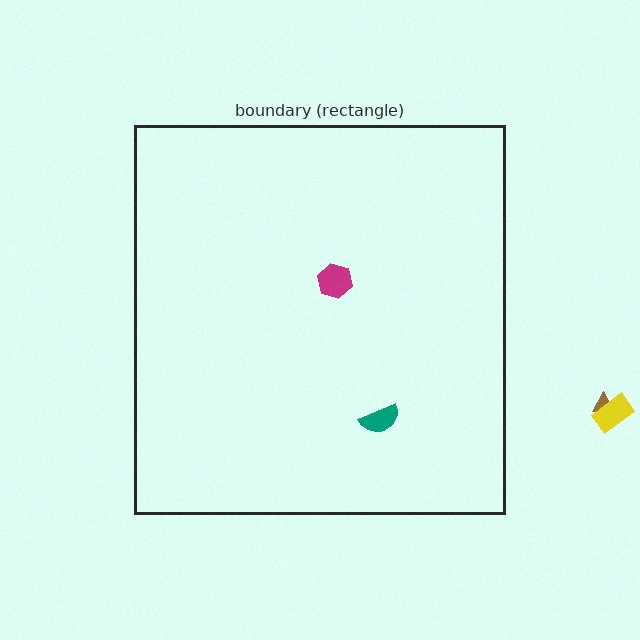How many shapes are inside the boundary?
2 inside, 2 outside.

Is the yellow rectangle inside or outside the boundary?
Outside.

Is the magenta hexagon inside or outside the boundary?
Inside.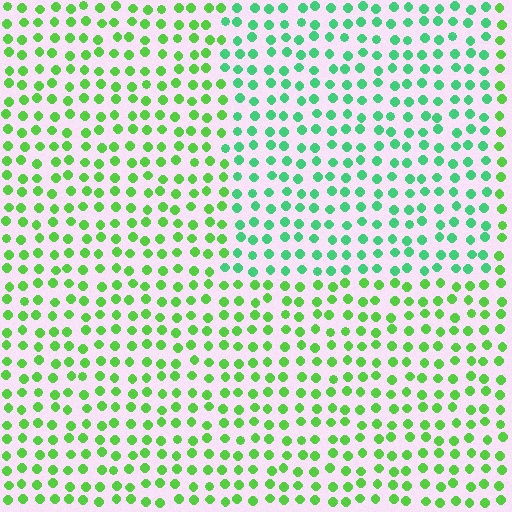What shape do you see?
I see a rectangle.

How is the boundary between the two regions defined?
The boundary is defined purely by a slight shift in hue (about 33 degrees). Spacing, size, and orientation are identical on both sides.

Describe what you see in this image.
The image is filled with small lime elements in a uniform arrangement. A rectangle-shaped region is visible where the elements are tinted to a slightly different hue, forming a subtle color boundary.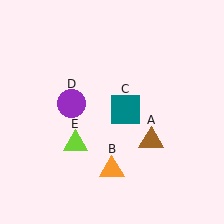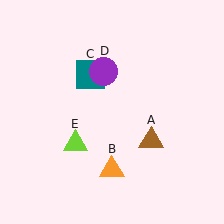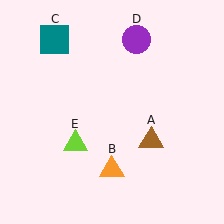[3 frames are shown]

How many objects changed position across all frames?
2 objects changed position: teal square (object C), purple circle (object D).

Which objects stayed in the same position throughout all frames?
Brown triangle (object A) and orange triangle (object B) and lime triangle (object E) remained stationary.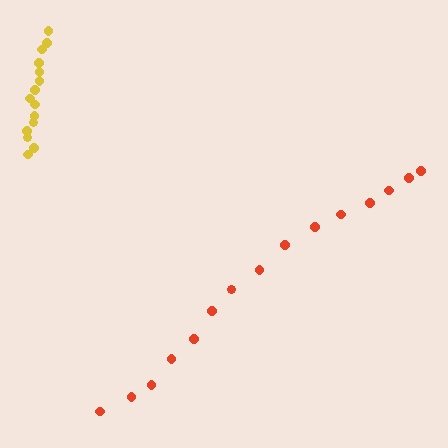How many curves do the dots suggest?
There are 2 distinct paths.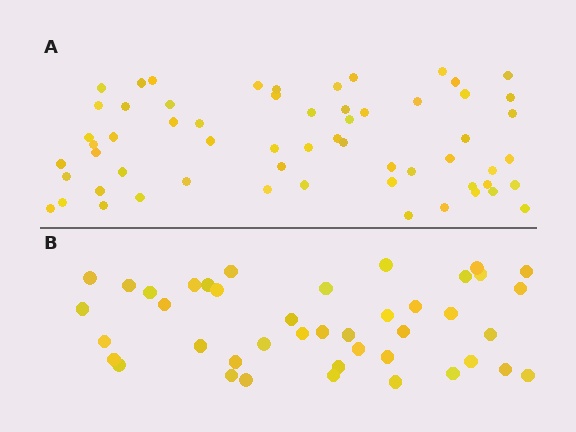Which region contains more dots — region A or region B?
Region A (the top region) has more dots.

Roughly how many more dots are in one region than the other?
Region A has approximately 20 more dots than region B.